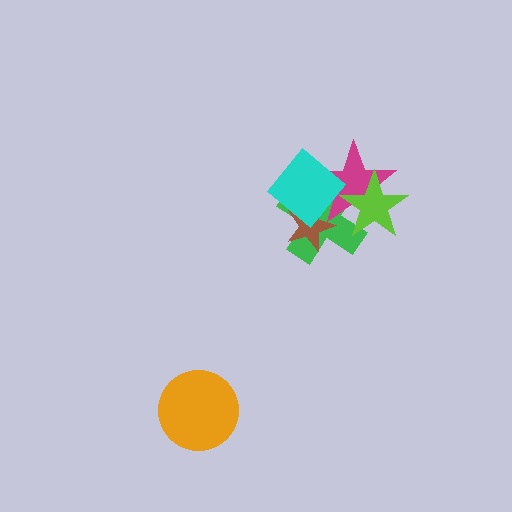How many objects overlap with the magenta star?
4 objects overlap with the magenta star.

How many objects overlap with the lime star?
2 objects overlap with the lime star.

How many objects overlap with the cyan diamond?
3 objects overlap with the cyan diamond.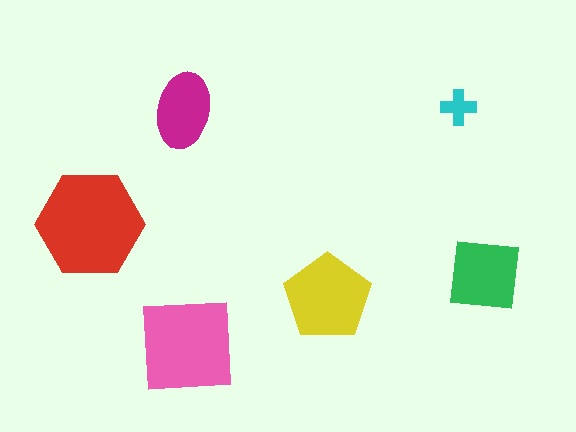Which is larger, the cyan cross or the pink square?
The pink square.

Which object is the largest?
The red hexagon.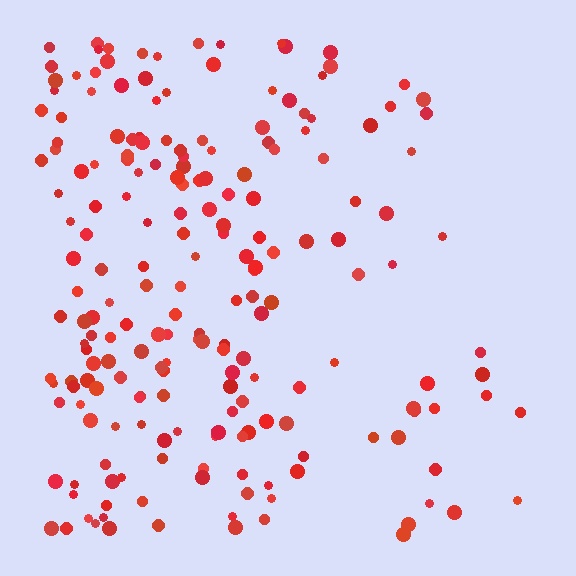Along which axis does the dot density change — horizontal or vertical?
Horizontal.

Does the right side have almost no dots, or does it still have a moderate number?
Still a moderate number, just noticeably fewer than the left.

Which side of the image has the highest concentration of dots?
The left.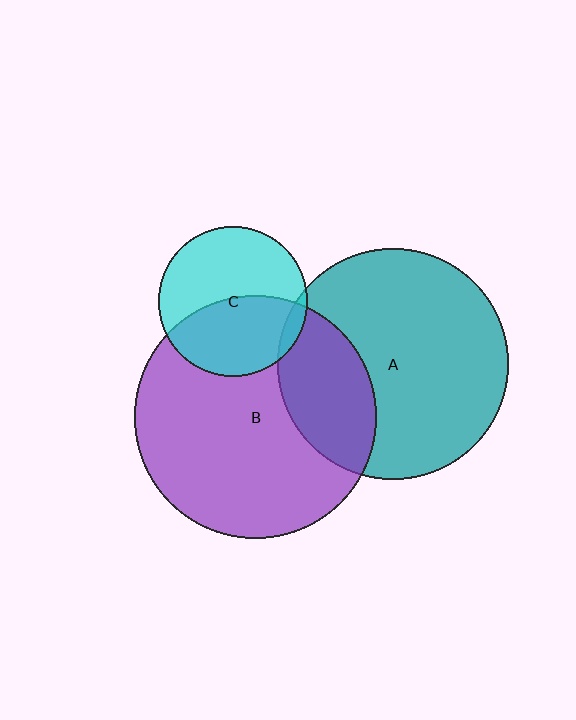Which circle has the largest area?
Circle B (purple).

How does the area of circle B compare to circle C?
Approximately 2.6 times.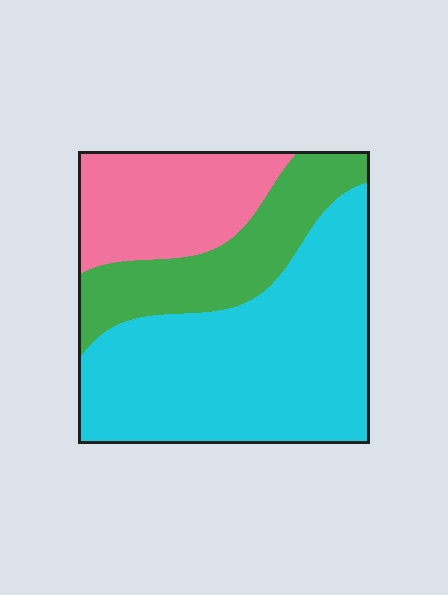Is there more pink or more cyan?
Cyan.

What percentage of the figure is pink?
Pink covers 23% of the figure.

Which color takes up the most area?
Cyan, at roughly 55%.